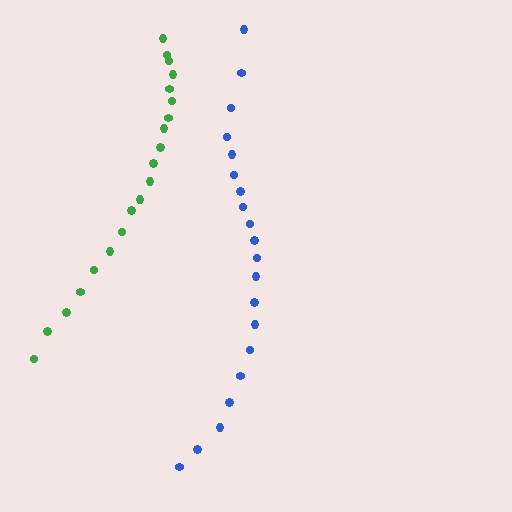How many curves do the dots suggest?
There are 2 distinct paths.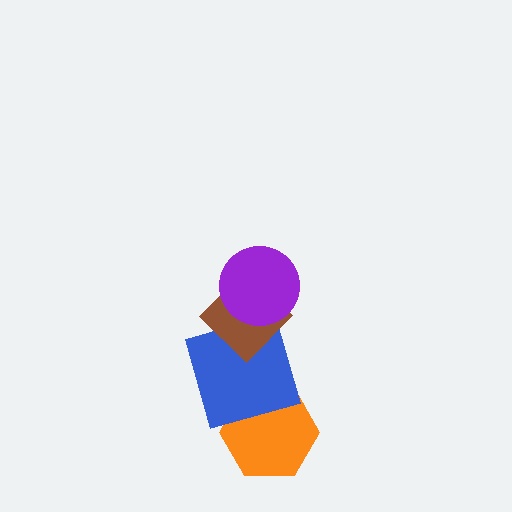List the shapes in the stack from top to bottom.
From top to bottom: the purple circle, the brown diamond, the blue square, the orange hexagon.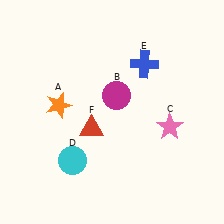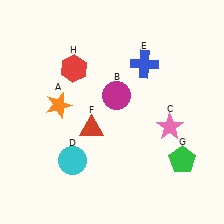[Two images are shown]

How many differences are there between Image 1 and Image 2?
There are 2 differences between the two images.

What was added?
A green pentagon (G), a red hexagon (H) were added in Image 2.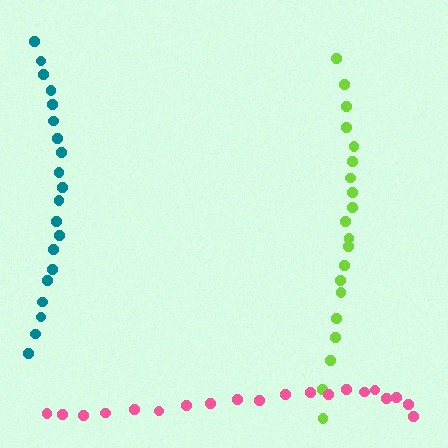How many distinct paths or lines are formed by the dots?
There are 3 distinct paths.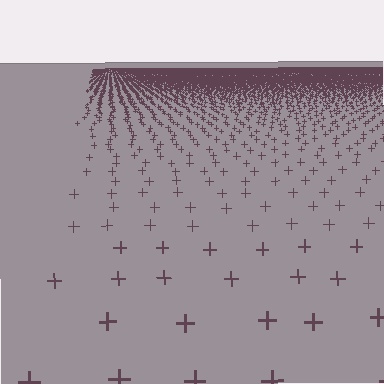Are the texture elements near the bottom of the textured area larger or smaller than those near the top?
Larger. Near the bottom, elements are closer to the viewer and appear at a bigger on-screen size.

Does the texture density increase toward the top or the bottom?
Density increases toward the top.